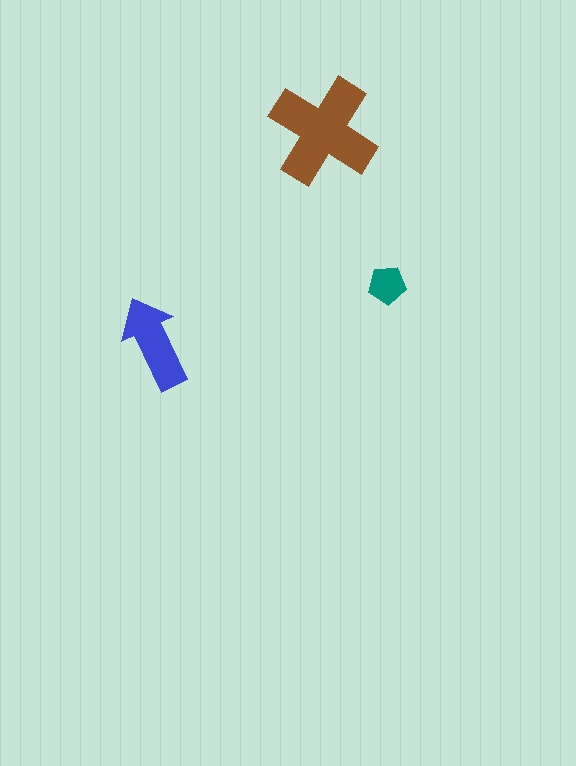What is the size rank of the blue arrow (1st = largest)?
2nd.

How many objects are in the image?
There are 3 objects in the image.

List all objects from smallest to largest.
The teal pentagon, the blue arrow, the brown cross.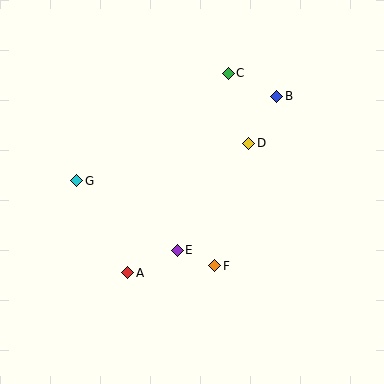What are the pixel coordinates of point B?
Point B is at (277, 96).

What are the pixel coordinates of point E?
Point E is at (177, 250).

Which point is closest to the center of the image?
Point E at (177, 250) is closest to the center.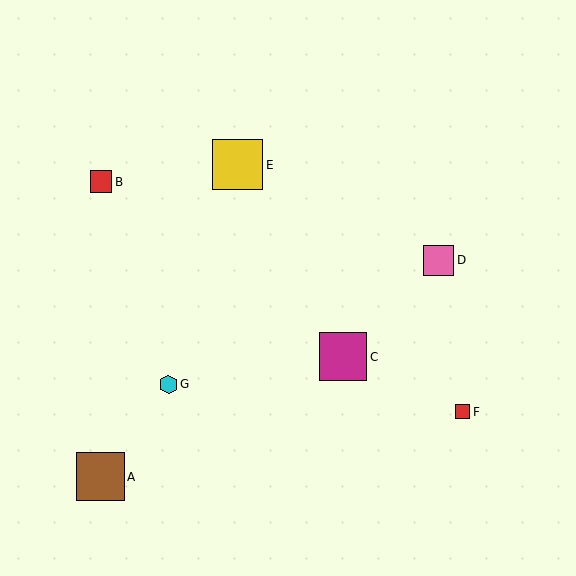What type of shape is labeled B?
Shape B is a red square.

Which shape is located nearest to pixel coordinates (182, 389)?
The cyan hexagon (labeled G) at (168, 384) is nearest to that location.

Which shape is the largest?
The yellow square (labeled E) is the largest.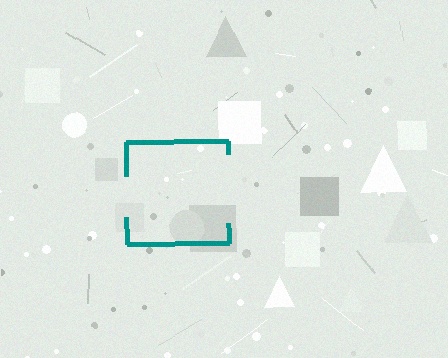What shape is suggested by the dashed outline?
The dashed outline suggests a square.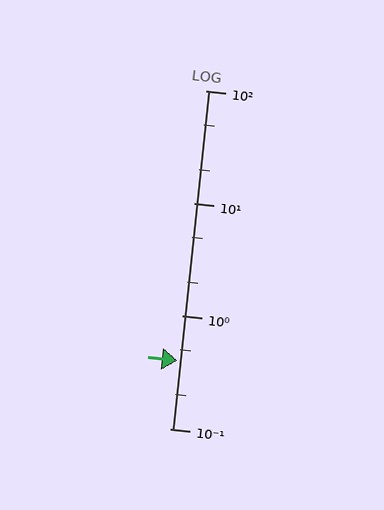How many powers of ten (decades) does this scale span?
The scale spans 3 decades, from 0.1 to 100.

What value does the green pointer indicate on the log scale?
The pointer indicates approximately 0.4.